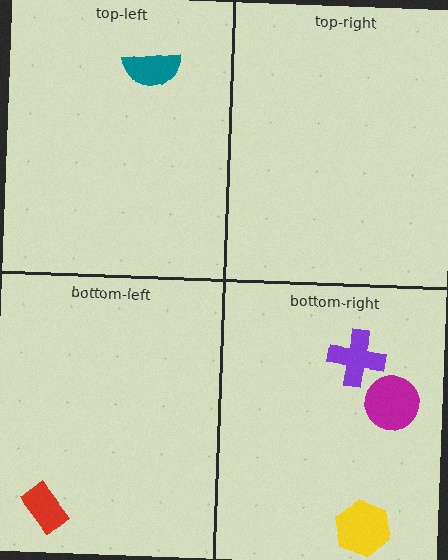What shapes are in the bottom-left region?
The red rectangle.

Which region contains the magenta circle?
The bottom-right region.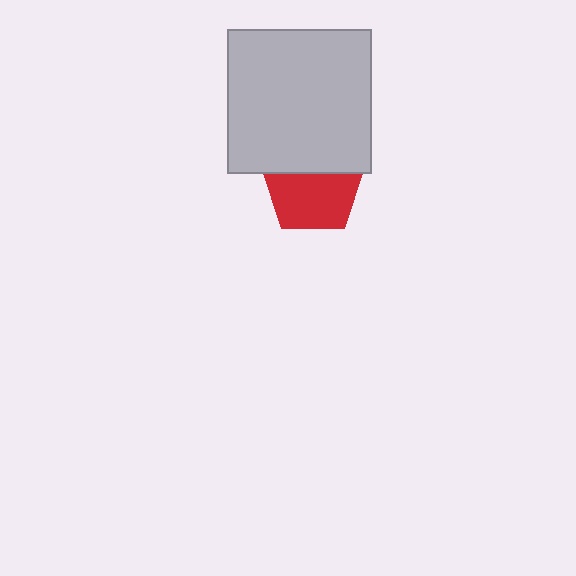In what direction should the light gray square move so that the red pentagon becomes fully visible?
The light gray square should move up. That is the shortest direction to clear the overlap and leave the red pentagon fully visible.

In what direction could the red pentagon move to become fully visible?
The red pentagon could move down. That would shift it out from behind the light gray square entirely.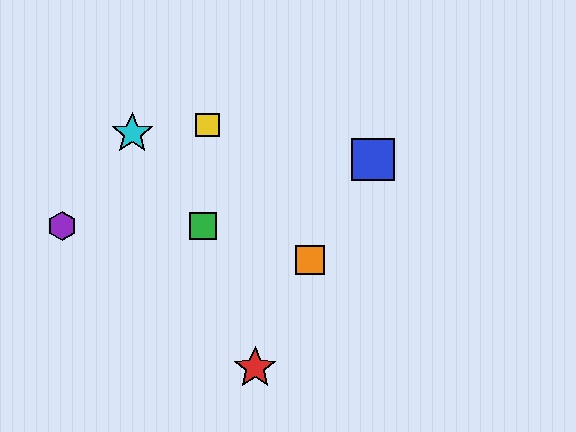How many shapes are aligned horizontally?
2 shapes (the green square, the purple hexagon) are aligned horizontally.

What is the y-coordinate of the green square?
The green square is at y≈226.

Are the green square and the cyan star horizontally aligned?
No, the green square is at y≈226 and the cyan star is at y≈133.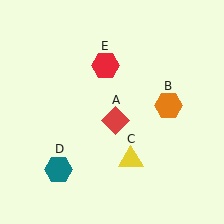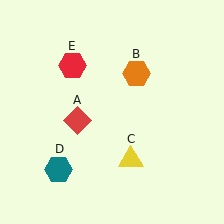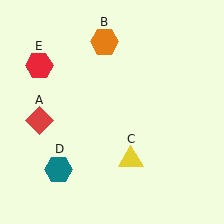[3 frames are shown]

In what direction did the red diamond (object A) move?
The red diamond (object A) moved left.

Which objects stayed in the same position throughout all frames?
Yellow triangle (object C) and teal hexagon (object D) remained stationary.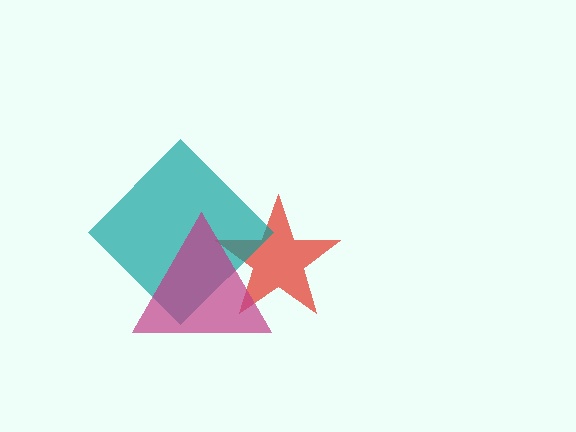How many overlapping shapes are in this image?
There are 3 overlapping shapes in the image.